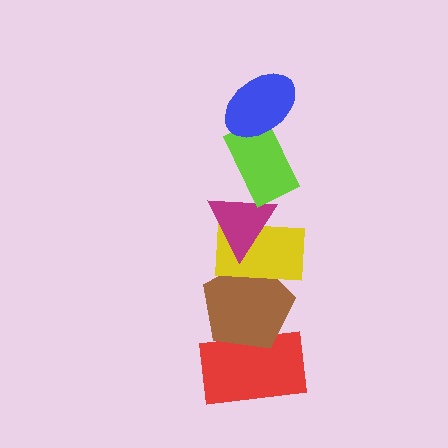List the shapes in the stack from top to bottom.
From top to bottom: the blue ellipse, the lime rectangle, the magenta triangle, the yellow rectangle, the brown pentagon, the red rectangle.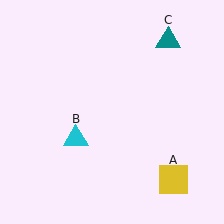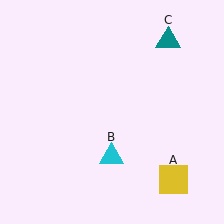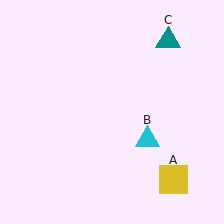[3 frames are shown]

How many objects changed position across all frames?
1 object changed position: cyan triangle (object B).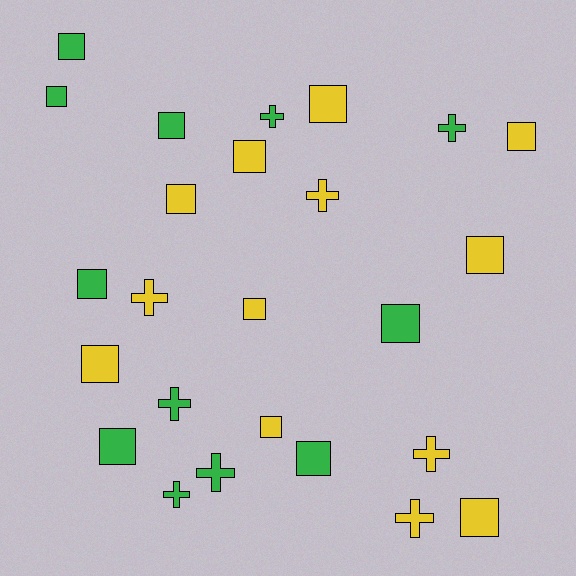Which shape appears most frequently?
Square, with 16 objects.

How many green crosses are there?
There are 5 green crosses.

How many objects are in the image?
There are 25 objects.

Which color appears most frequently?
Yellow, with 13 objects.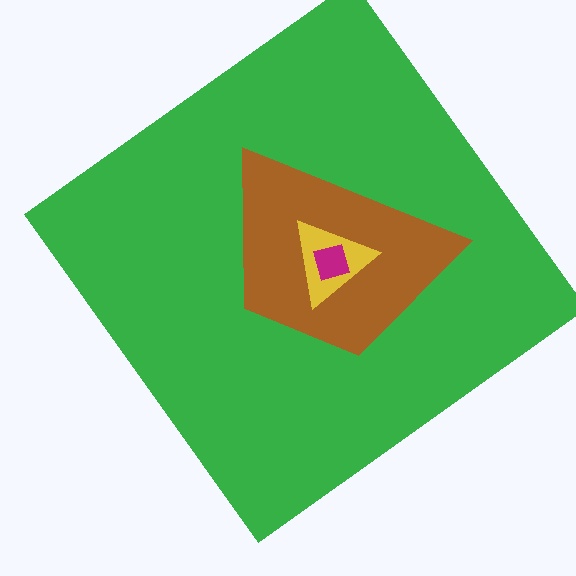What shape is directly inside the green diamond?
The brown trapezoid.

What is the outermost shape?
The green diamond.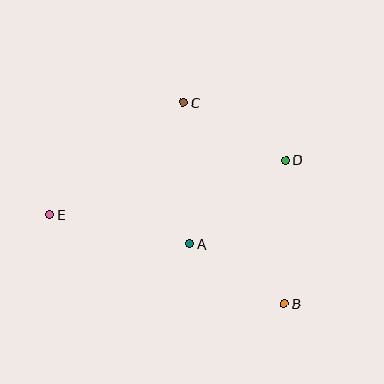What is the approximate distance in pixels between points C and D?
The distance between C and D is approximately 117 pixels.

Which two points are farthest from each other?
Points B and E are farthest from each other.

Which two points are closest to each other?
Points A and B are closest to each other.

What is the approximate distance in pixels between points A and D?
The distance between A and D is approximately 128 pixels.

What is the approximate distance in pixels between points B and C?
The distance between B and C is approximately 225 pixels.